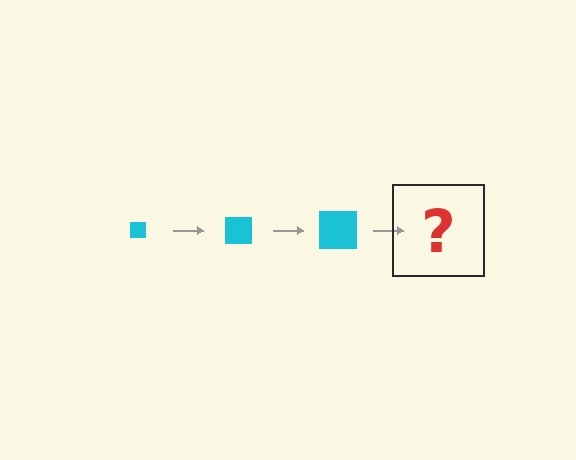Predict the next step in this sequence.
The next step is a cyan square, larger than the previous one.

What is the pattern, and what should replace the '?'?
The pattern is that the square gets progressively larger each step. The '?' should be a cyan square, larger than the previous one.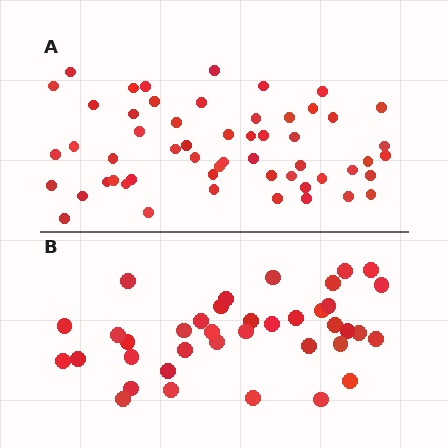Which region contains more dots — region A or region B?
Region A (the top region) has more dots.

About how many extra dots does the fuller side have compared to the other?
Region A has approximately 15 more dots than region B.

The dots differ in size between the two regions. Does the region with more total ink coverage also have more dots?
No. Region B has more total ink coverage because its dots are larger, but region A actually contains more individual dots. Total area can be misleading — the number of items is what matters here.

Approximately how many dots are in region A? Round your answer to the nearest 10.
About 60 dots. (The exact count is 55, which rounds to 60.)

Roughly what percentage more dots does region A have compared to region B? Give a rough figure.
About 45% more.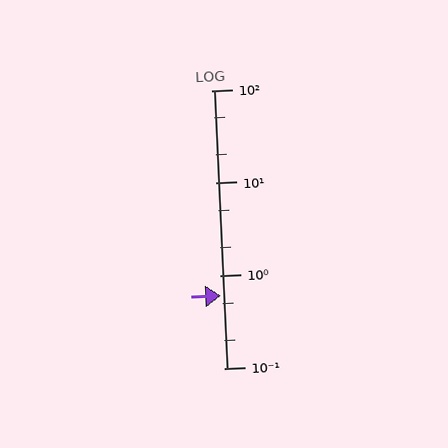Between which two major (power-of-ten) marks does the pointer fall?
The pointer is between 0.1 and 1.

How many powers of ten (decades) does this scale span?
The scale spans 3 decades, from 0.1 to 100.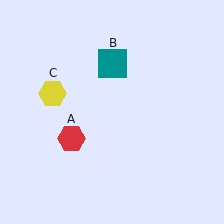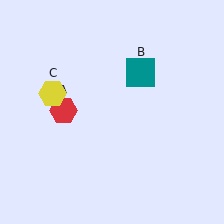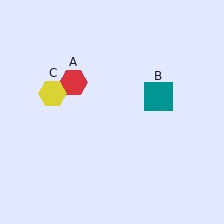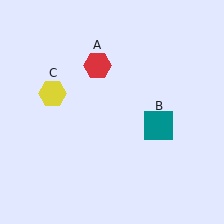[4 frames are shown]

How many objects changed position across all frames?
2 objects changed position: red hexagon (object A), teal square (object B).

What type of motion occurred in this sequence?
The red hexagon (object A), teal square (object B) rotated clockwise around the center of the scene.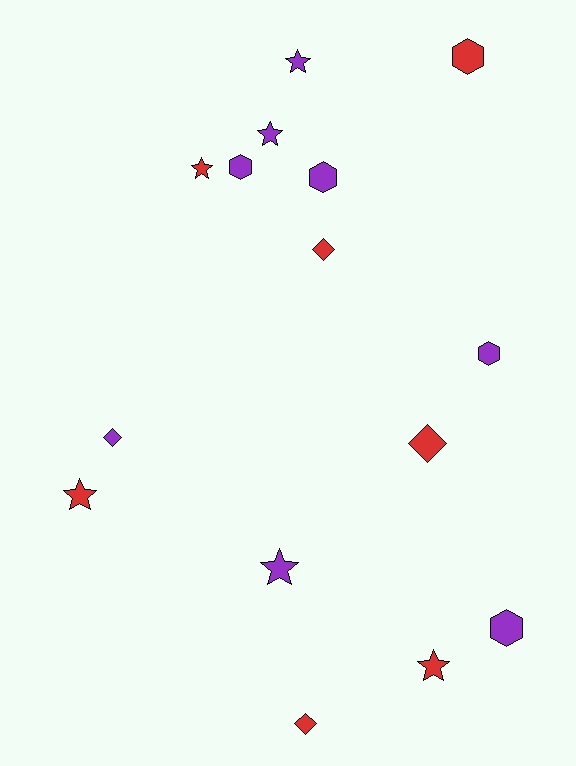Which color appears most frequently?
Purple, with 8 objects.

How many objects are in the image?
There are 15 objects.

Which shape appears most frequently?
Star, with 6 objects.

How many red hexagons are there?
There is 1 red hexagon.